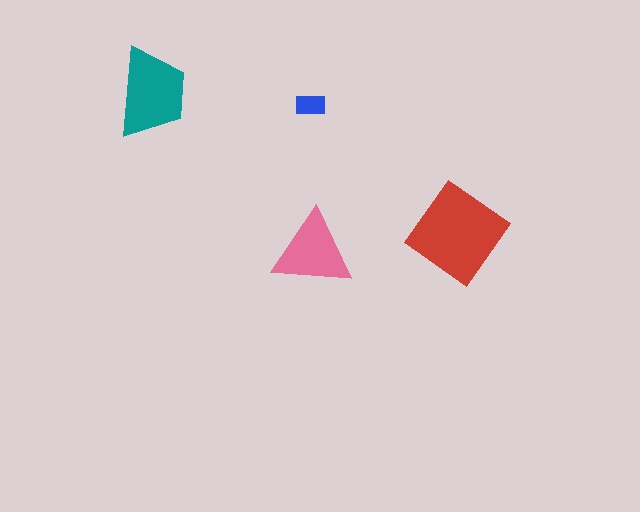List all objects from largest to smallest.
The red diamond, the teal trapezoid, the pink triangle, the blue rectangle.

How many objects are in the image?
There are 4 objects in the image.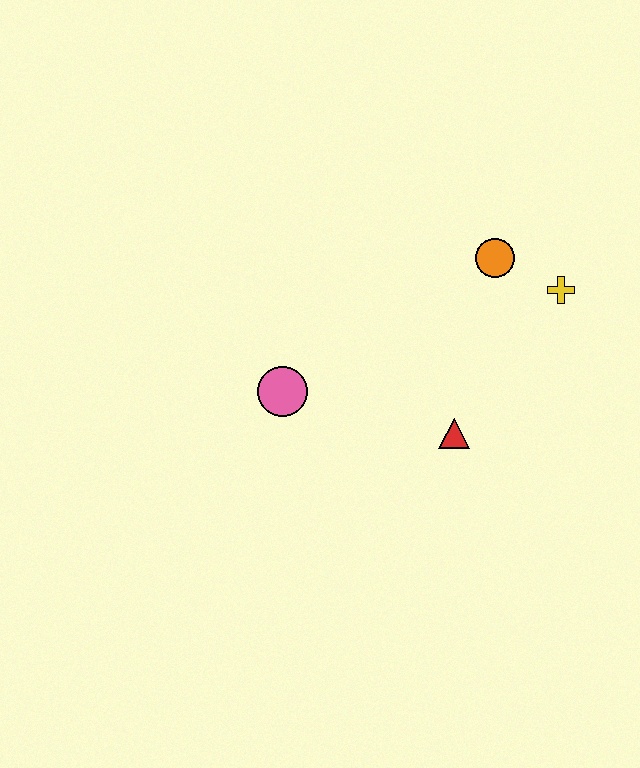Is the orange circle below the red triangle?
No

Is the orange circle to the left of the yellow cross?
Yes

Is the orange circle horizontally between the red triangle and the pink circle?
No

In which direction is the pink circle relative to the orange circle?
The pink circle is to the left of the orange circle.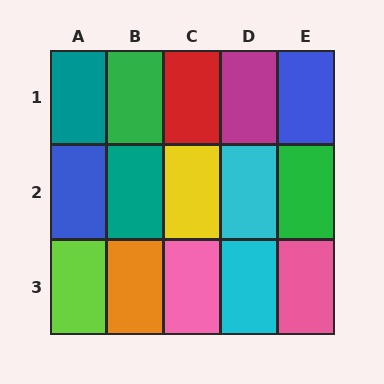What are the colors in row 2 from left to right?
Blue, teal, yellow, cyan, green.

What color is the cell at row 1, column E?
Blue.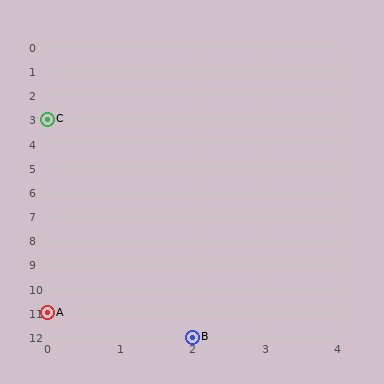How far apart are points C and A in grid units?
Points C and A are 8 rows apart.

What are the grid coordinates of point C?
Point C is at grid coordinates (0, 3).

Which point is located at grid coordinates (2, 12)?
Point B is at (2, 12).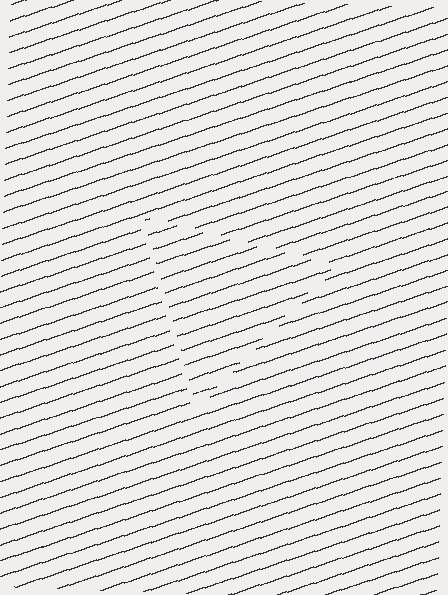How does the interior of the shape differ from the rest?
The interior of the shape contains the same grating, shifted by half a period — the contour is defined by the phase discontinuity where line-ends from the inner and outer gratings abut.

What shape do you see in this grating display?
An illusory triangle. The interior of the shape contains the same grating, shifted by half a period — the contour is defined by the phase discontinuity where line-ends from the inner and outer gratings abut.